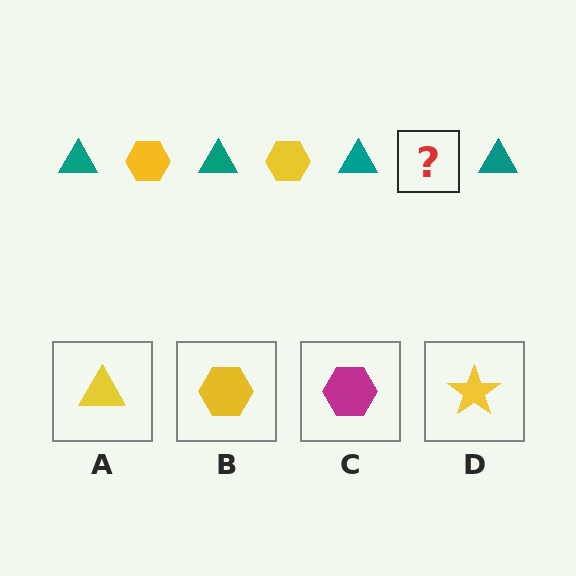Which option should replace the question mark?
Option B.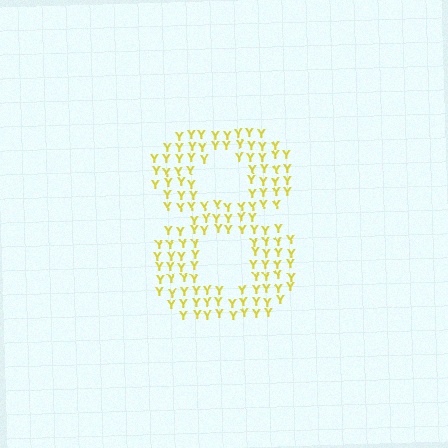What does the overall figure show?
The overall figure shows the digit 8.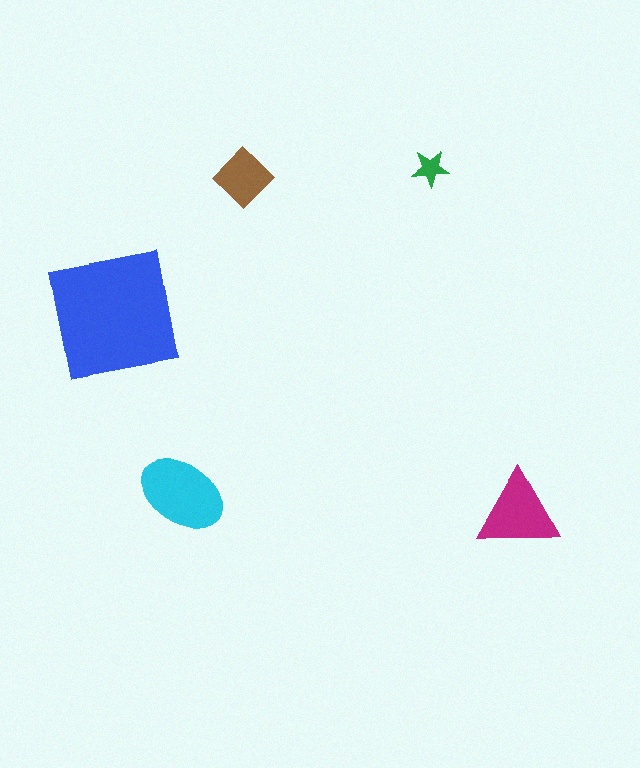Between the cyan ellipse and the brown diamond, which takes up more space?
The cyan ellipse.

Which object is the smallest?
The green star.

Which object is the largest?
The blue square.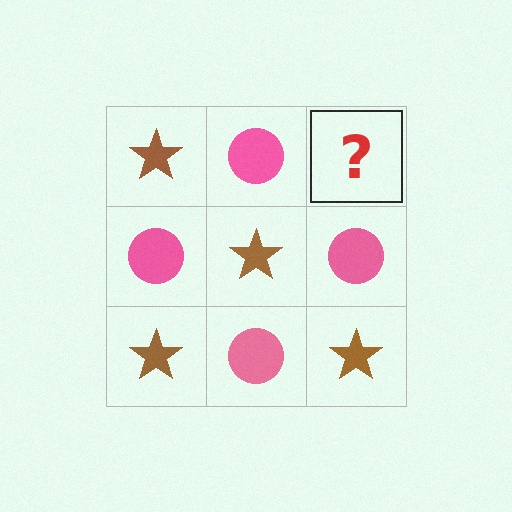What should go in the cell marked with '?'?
The missing cell should contain a brown star.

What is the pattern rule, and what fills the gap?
The rule is that it alternates brown star and pink circle in a checkerboard pattern. The gap should be filled with a brown star.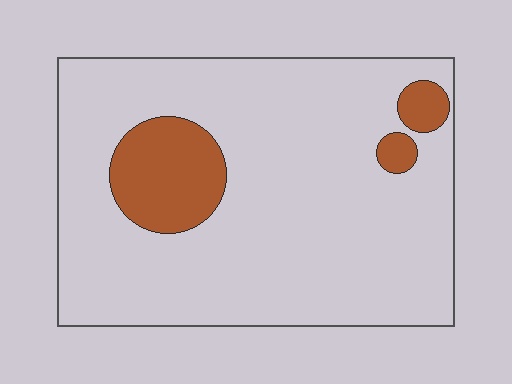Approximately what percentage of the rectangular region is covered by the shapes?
Approximately 15%.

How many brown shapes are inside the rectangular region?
3.